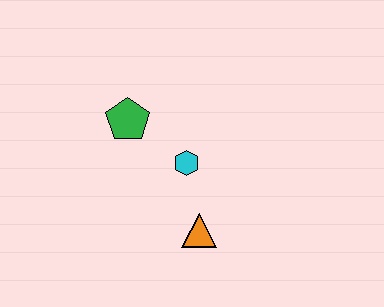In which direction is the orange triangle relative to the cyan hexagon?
The orange triangle is below the cyan hexagon.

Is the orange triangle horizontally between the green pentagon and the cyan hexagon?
No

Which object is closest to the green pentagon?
The cyan hexagon is closest to the green pentagon.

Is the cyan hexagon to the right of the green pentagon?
Yes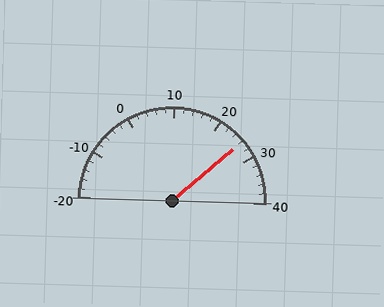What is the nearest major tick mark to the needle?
The nearest major tick mark is 30.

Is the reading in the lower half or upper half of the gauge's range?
The reading is in the upper half of the range (-20 to 40).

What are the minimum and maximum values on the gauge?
The gauge ranges from -20 to 40.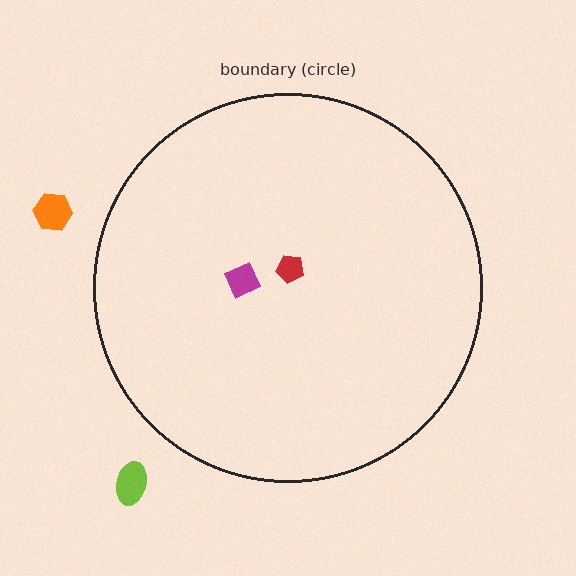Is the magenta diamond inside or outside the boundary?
Inside.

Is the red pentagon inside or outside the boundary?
Inside.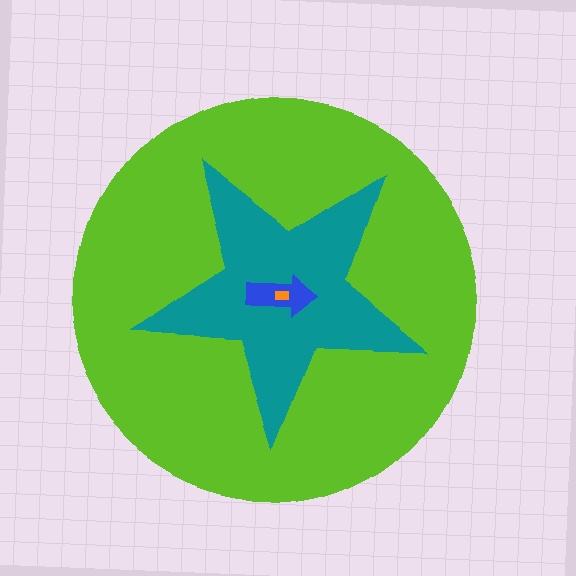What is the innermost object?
The orange rectangle.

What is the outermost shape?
The lime circle.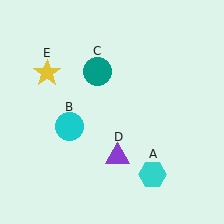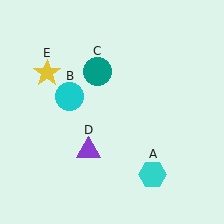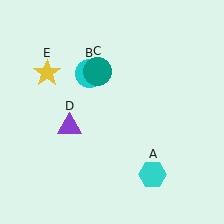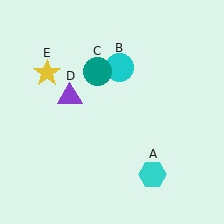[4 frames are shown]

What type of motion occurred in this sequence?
The cyan circle (object B), purple triangle (object D) rotated clockwise around the center of the scene.